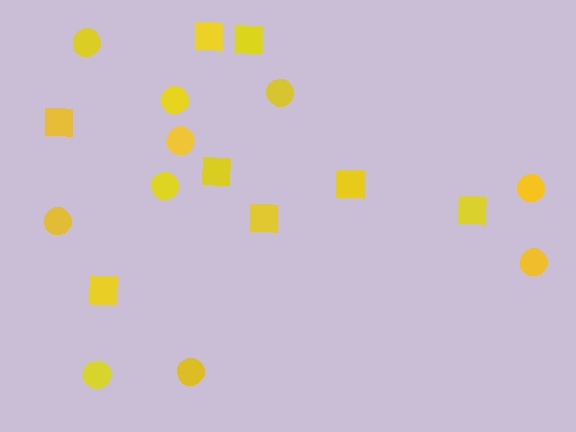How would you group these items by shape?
There are 2 groups: one group of circles (10) and one group of squares (8).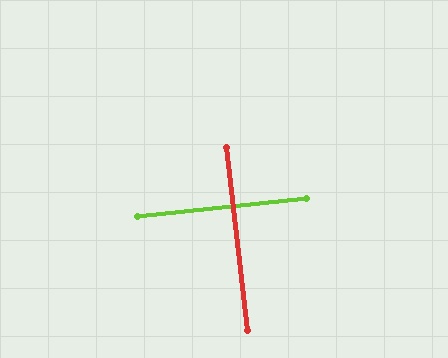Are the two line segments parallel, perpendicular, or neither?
Perpendicular — they meet at approximately 90°.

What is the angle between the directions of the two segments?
Approximately 90 degrees.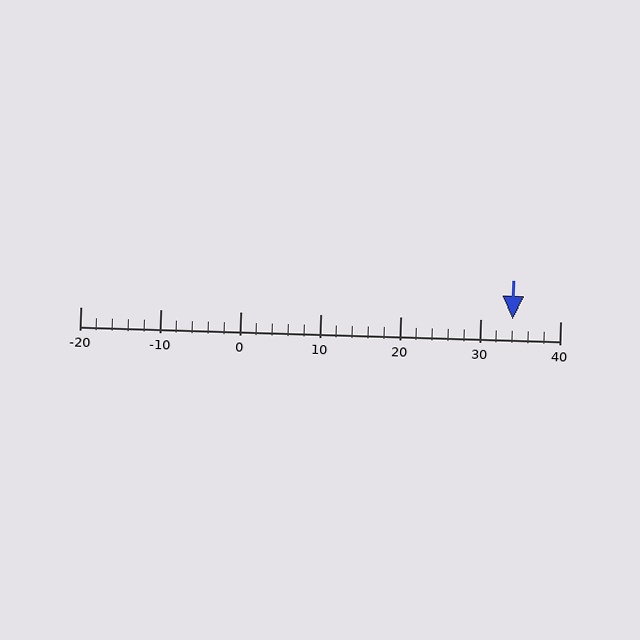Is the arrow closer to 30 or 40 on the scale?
The arrow is closer to 30.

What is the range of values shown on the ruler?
The ruler shows values from -20 to 40.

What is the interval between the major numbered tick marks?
The major tick marks are spaced 10 units apart.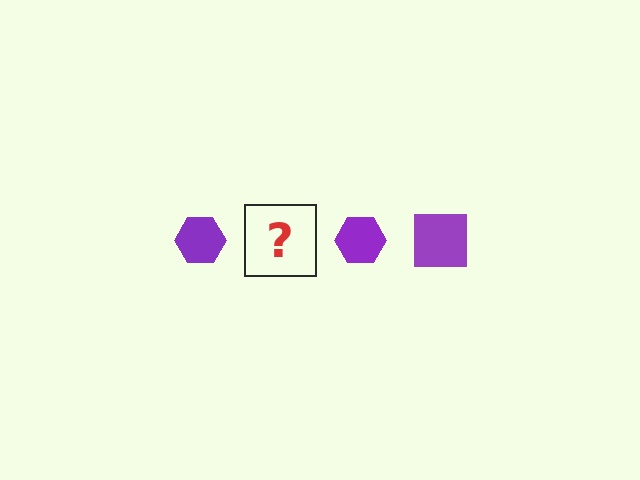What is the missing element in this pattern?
The missing element is a purple square.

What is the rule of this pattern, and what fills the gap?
The rule is that the pattern cycles through hexagon, square shapes in purple. The gap should be filled with a purple square.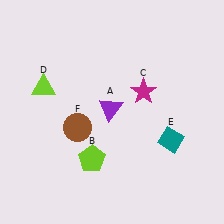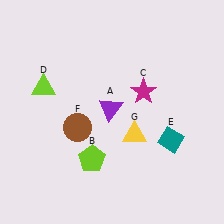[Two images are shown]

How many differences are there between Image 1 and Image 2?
There is 1 difference between the two images.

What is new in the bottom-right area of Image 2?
A yellow triangle (G) was added in the bottom-right area of Image 2.